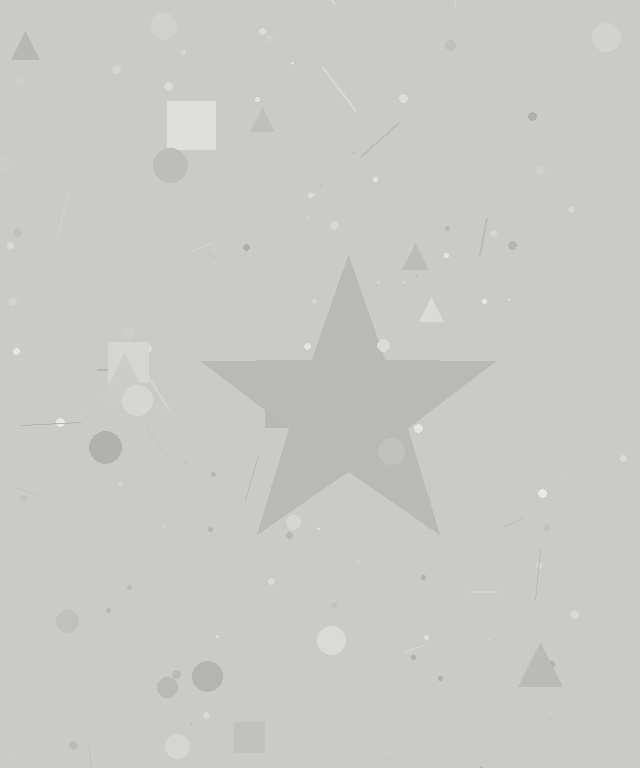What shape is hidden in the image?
A star is hidden in the image.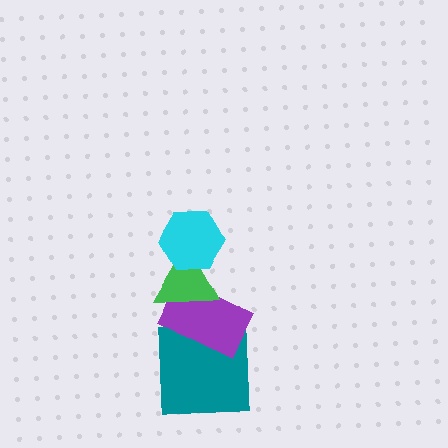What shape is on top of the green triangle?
The cyan hexagon is on top of the green triangle.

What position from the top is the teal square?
The teal square is 4th from the top.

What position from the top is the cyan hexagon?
The cyan hexagon is 1st from the top.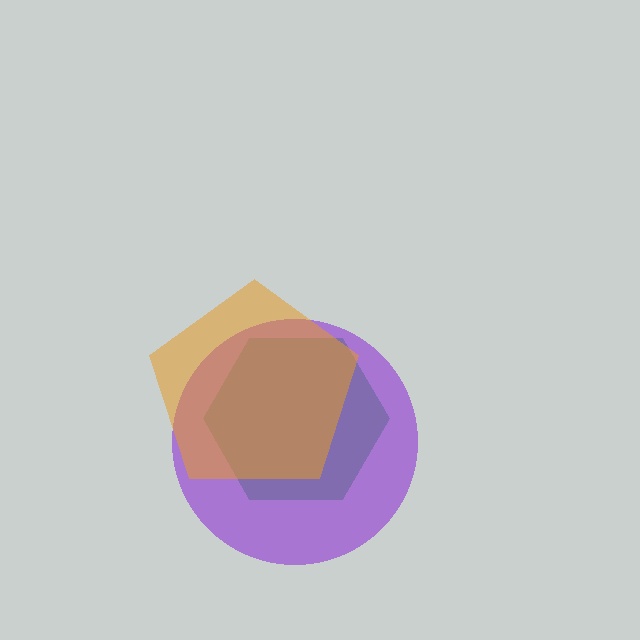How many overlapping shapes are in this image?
There are 3 overlapping shapes in the image.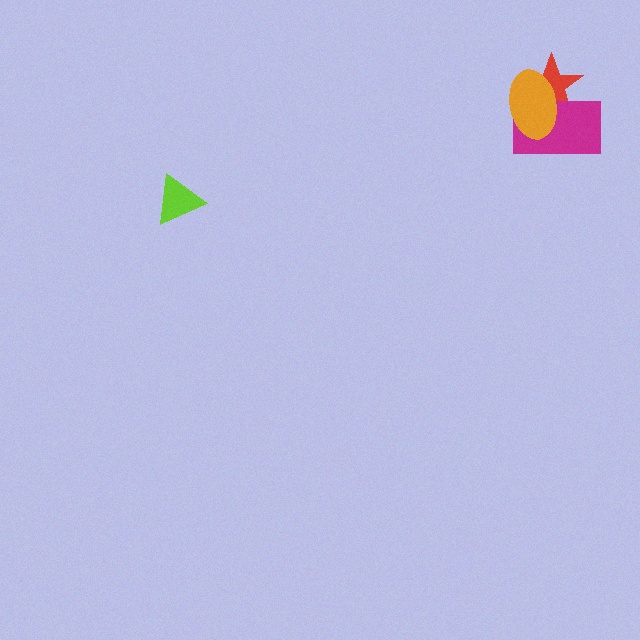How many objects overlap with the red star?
2 objects overlap with the red star.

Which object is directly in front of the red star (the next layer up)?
The magenta rectangle is directly in front of the red star.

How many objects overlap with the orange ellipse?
2 objects overlap with the orange ellipse.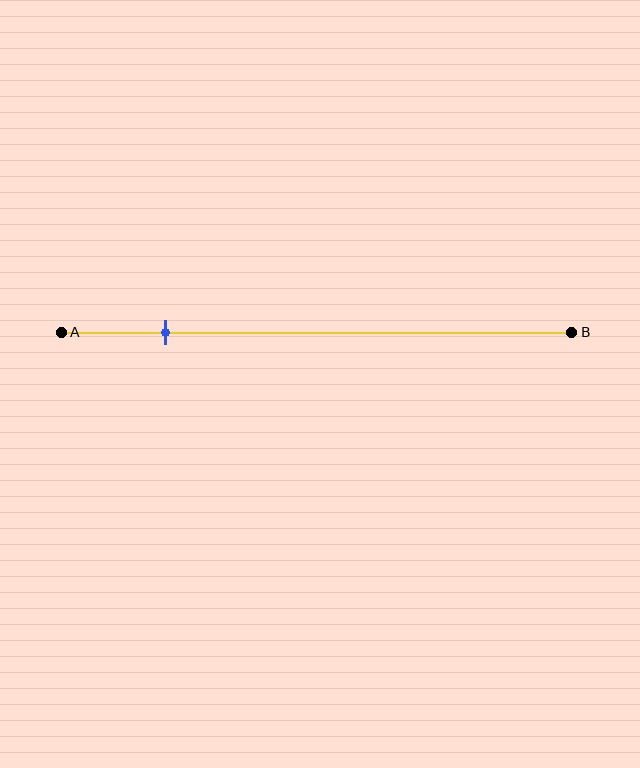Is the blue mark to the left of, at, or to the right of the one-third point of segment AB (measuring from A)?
The blue mark is to the left of the one-third point of segment AB.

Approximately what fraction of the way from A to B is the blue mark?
The blue mark is approximately 20% of the way from A to B.